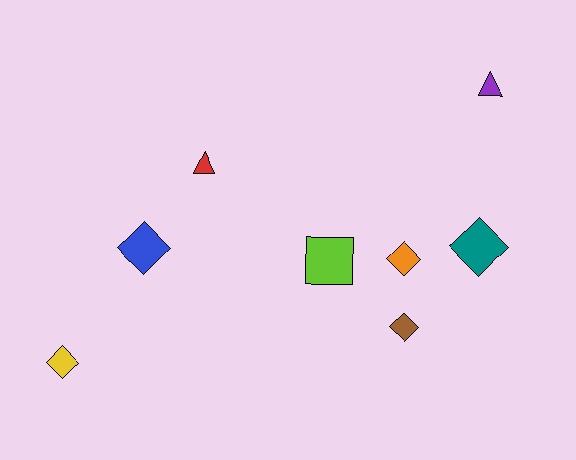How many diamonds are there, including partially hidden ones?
There are 5 diamonds.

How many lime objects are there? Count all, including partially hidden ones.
There is 1 lime object.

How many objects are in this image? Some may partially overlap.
There are 8 objects.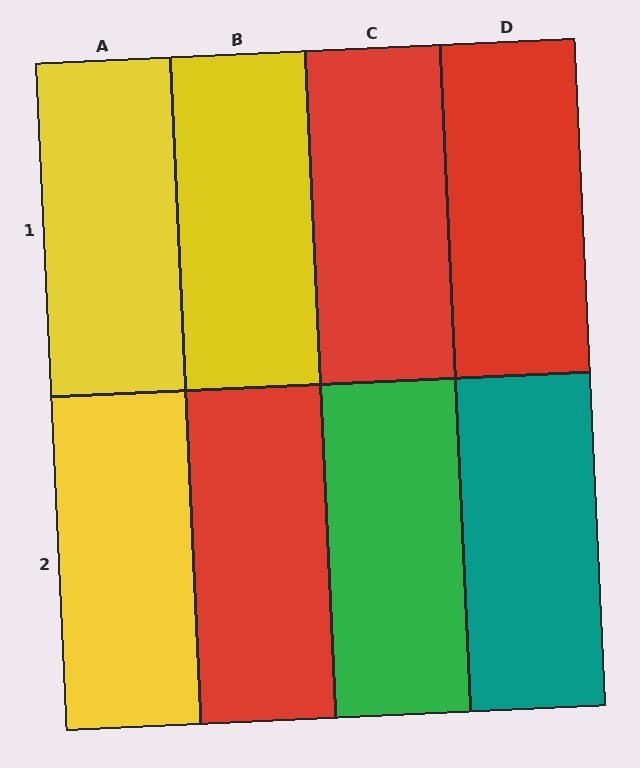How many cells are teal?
1 cell is teal.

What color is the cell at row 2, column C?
Green.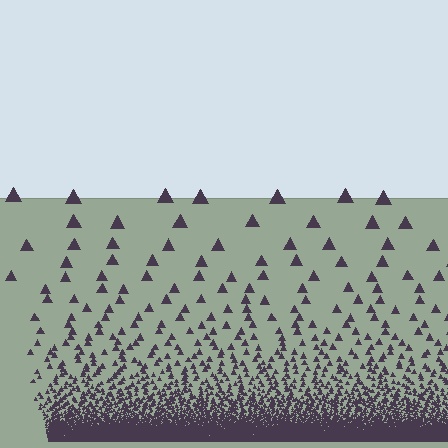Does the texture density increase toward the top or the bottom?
Density increases toward the bottom.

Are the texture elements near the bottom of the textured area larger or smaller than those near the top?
Smaller. The gradient is inverted — elements near the bottom are smaller and denser.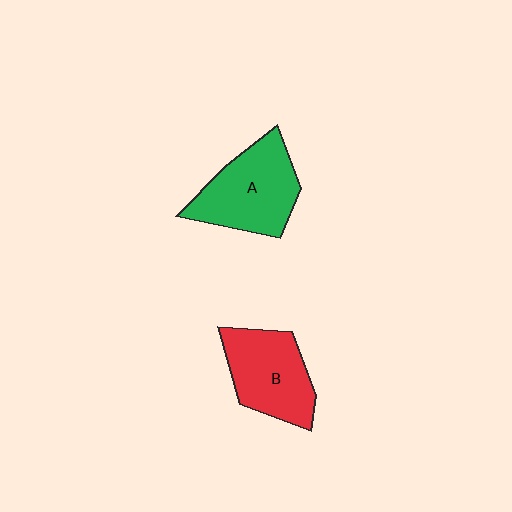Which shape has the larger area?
Shape A (green).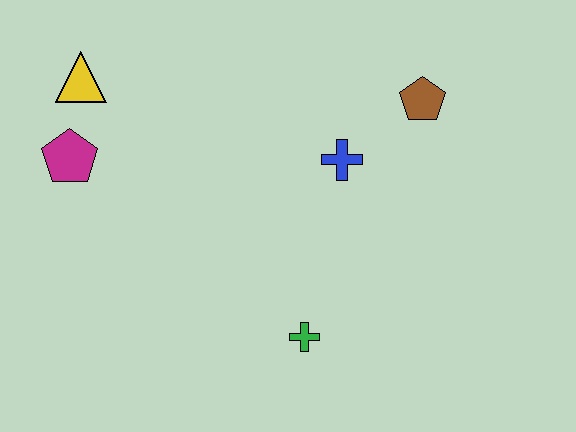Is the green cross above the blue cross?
No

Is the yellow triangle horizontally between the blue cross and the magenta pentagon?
Yes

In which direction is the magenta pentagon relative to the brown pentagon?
The magenta pentagon is to the left of the brown pentagon.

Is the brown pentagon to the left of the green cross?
No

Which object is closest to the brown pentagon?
The blue cross is closest to the brown pentagon.